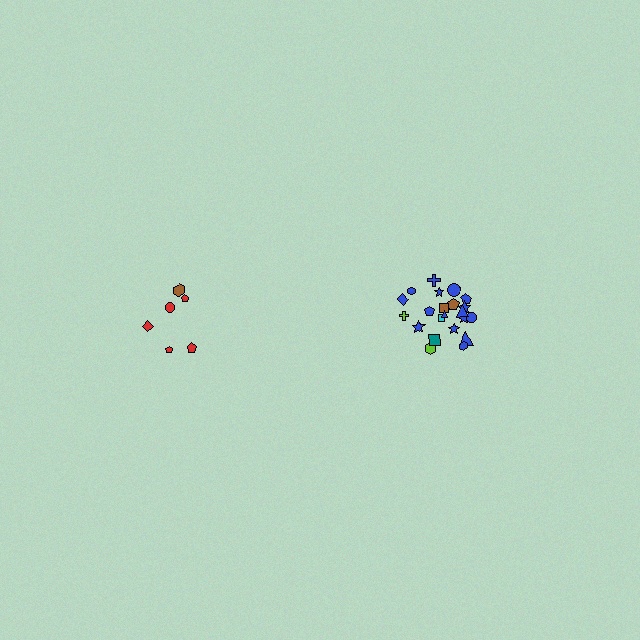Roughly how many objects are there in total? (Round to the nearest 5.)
Roughly 30 objects in total.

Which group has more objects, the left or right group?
The right group.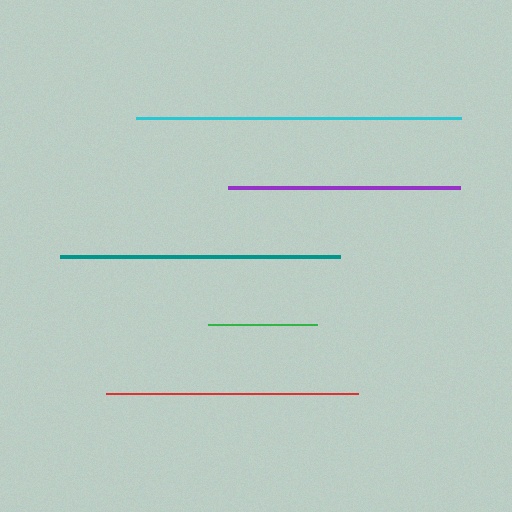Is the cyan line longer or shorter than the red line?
The cyan line is longer than the red line.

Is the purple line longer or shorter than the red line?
The red line is longer than the purple line.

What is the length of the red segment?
The red segment is approximately 252 pixels long.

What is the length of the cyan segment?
The cyan segment is approximately 325 pixels long.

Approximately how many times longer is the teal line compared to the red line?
The teal line is approximately 1.1 times the length of the red line.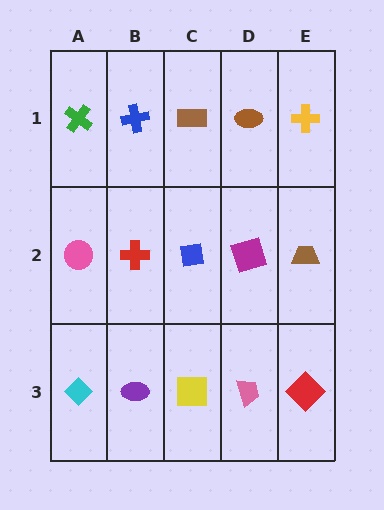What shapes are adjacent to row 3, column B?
A red cross (row 2, column B), a cyan diamond (row 3, column A), a yellow square (row 3, column C).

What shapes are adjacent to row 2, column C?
A brown rectangle (row 1, column C), a yellow square (row 3, column C), a red cross (row 2, column B), a magenta square (row 2, column D).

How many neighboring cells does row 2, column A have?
3.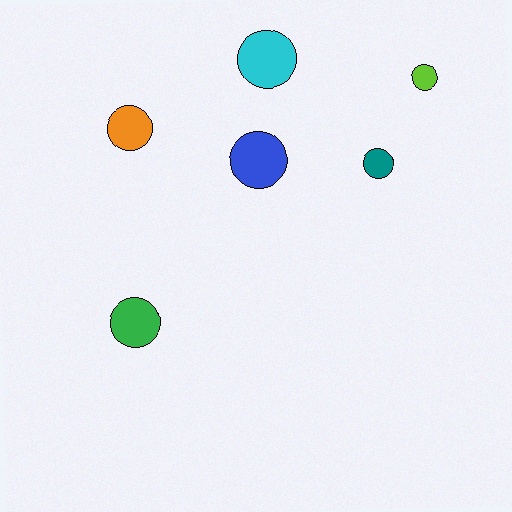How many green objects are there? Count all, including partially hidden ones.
There is 1 green object.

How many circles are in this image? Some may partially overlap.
There are 6 circles.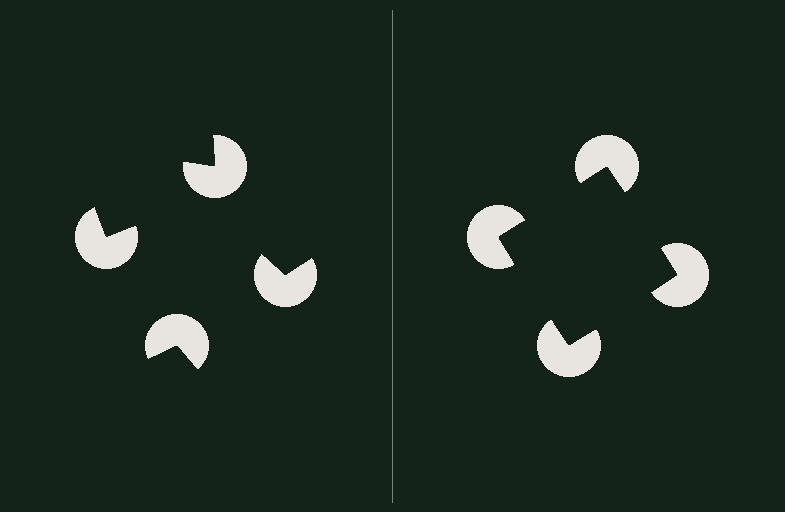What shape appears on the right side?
An illusory square.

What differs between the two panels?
The pac-man discs are positioned identically on both sides; only the wedge orientations differ. On the right they align to a square; on the left they are misaligned.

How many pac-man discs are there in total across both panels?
8 — 4 on each side.